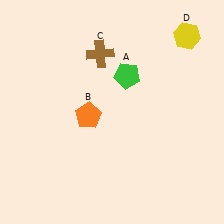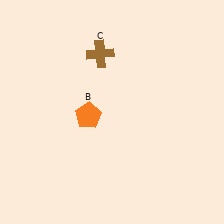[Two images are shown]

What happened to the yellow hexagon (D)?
The yellow hexagon (D) was removed in Image 2. It was in the top-right area of Image 1.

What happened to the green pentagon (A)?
The green pentagon (A) was removed in Image 2. It was in the top-right area of Image 1.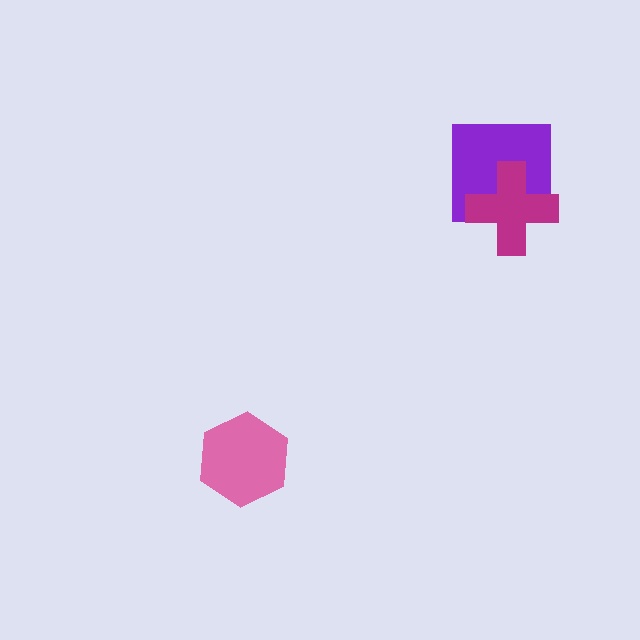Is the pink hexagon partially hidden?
No, no other shape covers it.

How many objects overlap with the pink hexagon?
0 objects overlap with the pink hexagon.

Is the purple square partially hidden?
Yes, it is partially covered by another shape.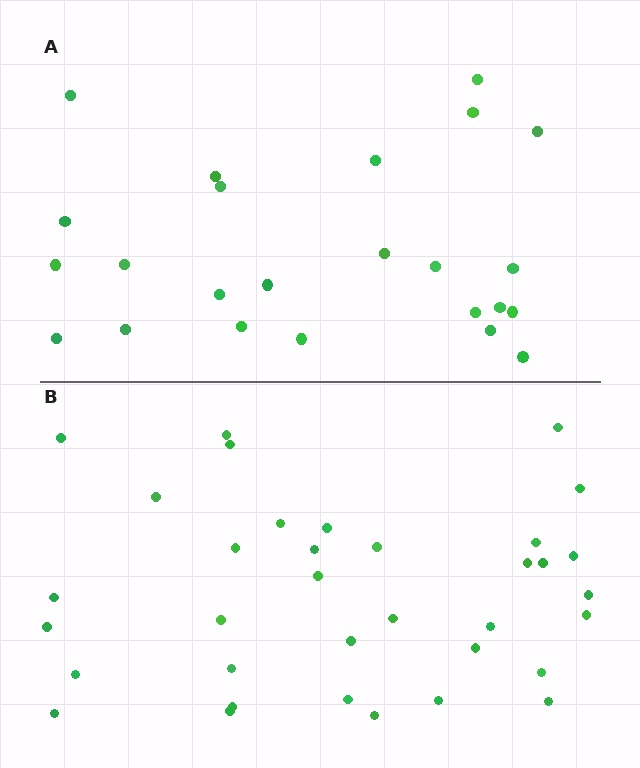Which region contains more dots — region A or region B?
Region B (the bottom region) has more dots.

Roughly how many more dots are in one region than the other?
Region B has roughly 12 or so more dots than region A.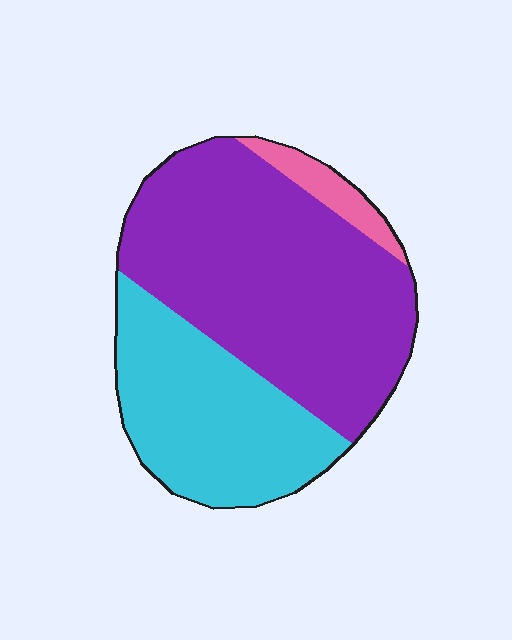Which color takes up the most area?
Purple, at roughly 60%.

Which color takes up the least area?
Pink, at roughly 5%.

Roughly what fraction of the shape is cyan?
Cyan covers about 35% of the shape.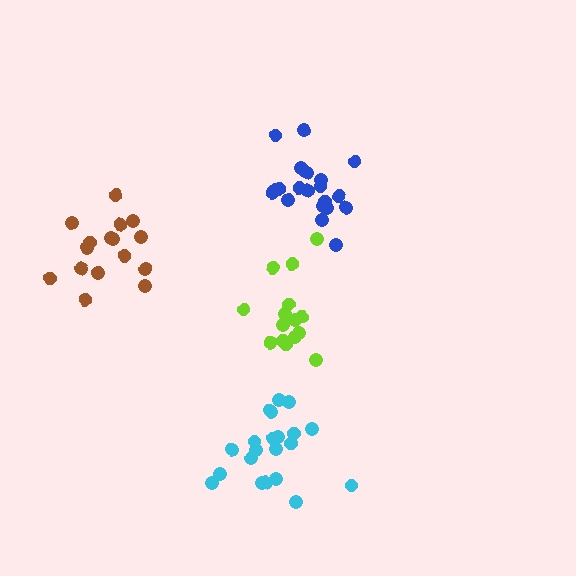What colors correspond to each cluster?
The clusters are colored: cyan, lime, brown, blue.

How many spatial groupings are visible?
There are 4 spatial groupings.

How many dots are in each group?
Group 1: 21 dots, Group 2: 15 dots, Group 3: 17 dots, Group 4: 21 dots (74 total).